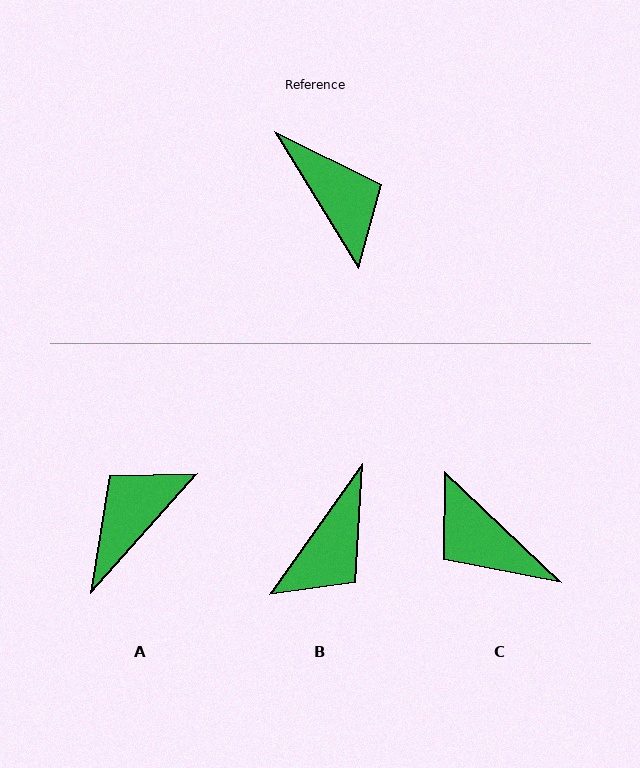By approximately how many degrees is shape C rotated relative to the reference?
Approximately 165 degrees clockwise.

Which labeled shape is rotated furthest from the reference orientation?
C, about 165 degrees away.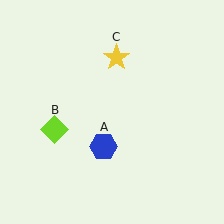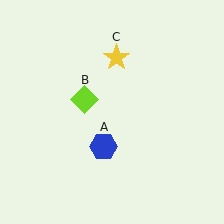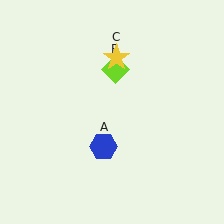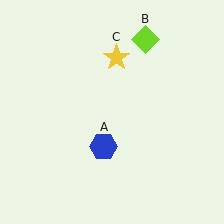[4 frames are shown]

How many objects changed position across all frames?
1 object changed position: lime diamond (object B).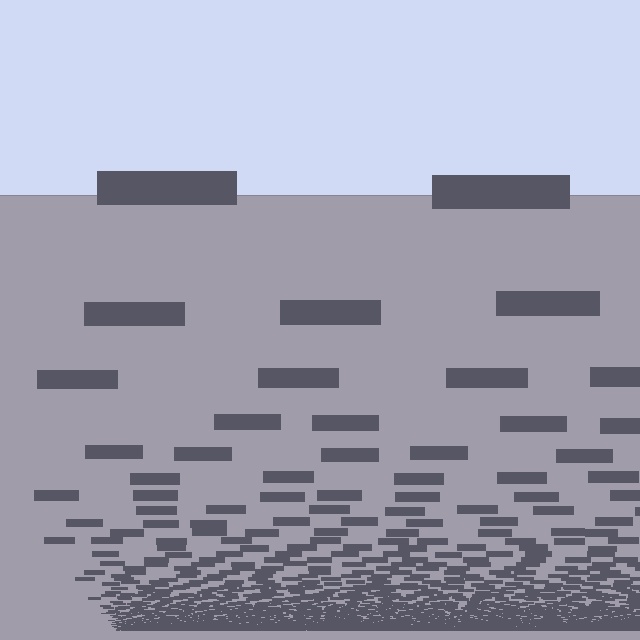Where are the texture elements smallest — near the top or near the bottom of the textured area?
Near the bottom.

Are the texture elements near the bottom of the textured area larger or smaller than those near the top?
Smaller. The gradient is inverted — elements near the bottom are smaller and denser.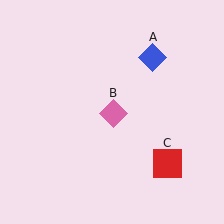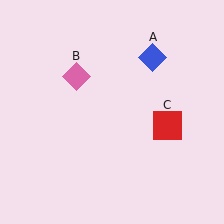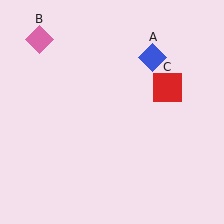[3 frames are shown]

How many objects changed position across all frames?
2 objects changed position: pink diamond (object B), red square (object C).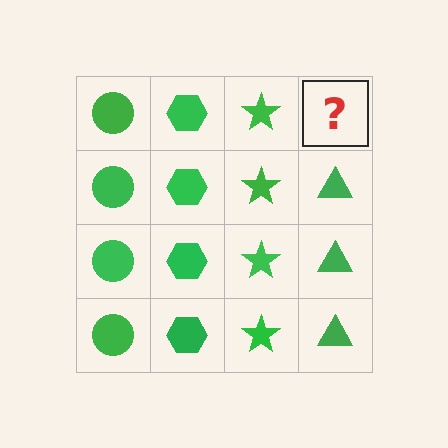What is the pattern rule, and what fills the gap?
The rule is that each column has a consistent shape. The gap should be filled with a green triangle.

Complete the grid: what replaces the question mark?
The question mark should be replaced with a green triangle.